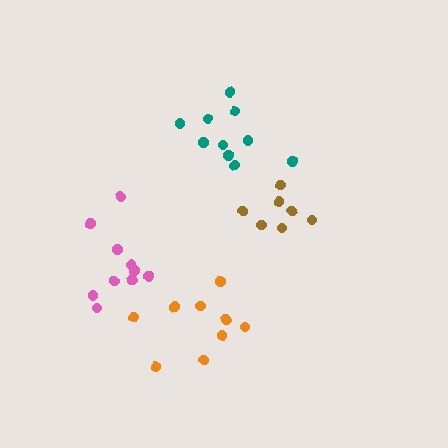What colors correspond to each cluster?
The clusters are colored: orange, brown, pink, teal.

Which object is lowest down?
The orange cluster is bottommost.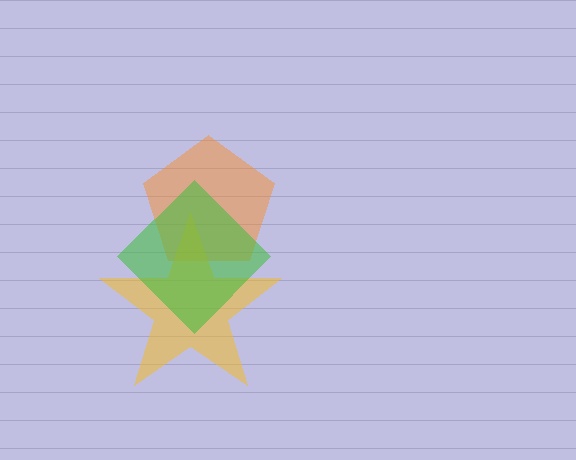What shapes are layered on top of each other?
The layered shapes are: an orange pentagon, a yellow star, a green diamond.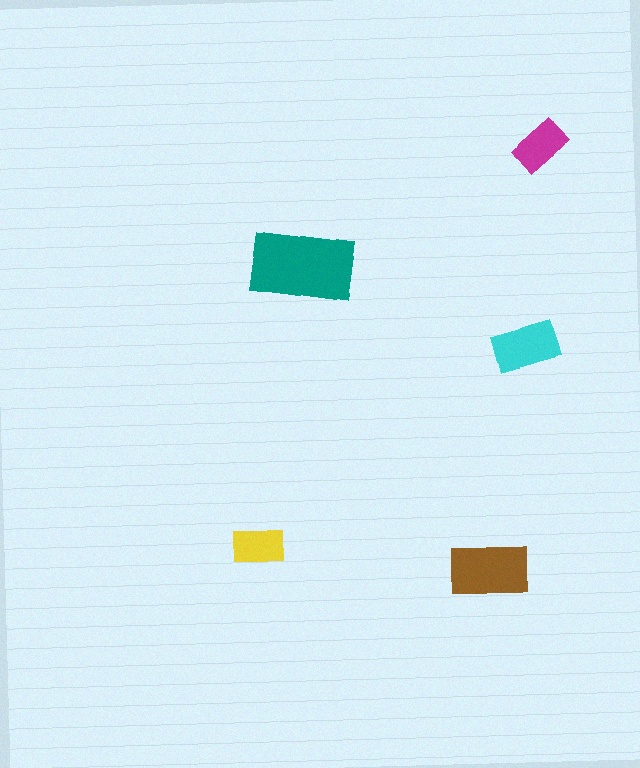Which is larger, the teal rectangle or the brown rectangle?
The teal one.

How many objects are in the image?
There are 5 objects in the image.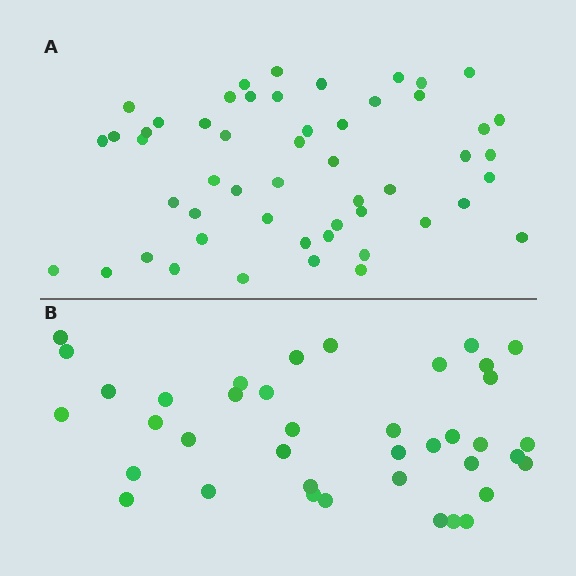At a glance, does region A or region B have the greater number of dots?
Region A (the top region) has more dots.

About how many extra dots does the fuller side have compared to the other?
Region A has approximately 15 more dots than region B.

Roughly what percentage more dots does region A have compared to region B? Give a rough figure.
About 35% more.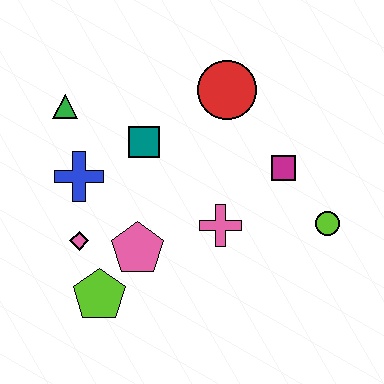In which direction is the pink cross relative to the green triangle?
The pink cross is to the right of the green triangle.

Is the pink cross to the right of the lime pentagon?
Yes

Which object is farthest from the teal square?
The lime circle is farthest from the teal square.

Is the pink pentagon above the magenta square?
No